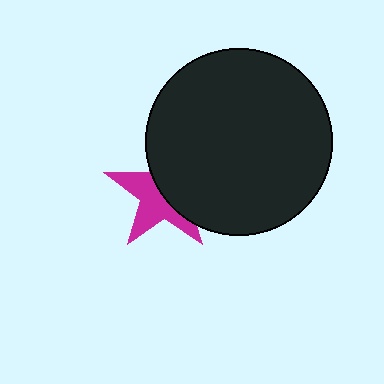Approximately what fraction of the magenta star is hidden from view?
Roughly 50% of the magenta star is hidden behind the black circle.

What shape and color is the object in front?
The object in front is a black circle.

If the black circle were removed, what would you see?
You would see the complete magenta star.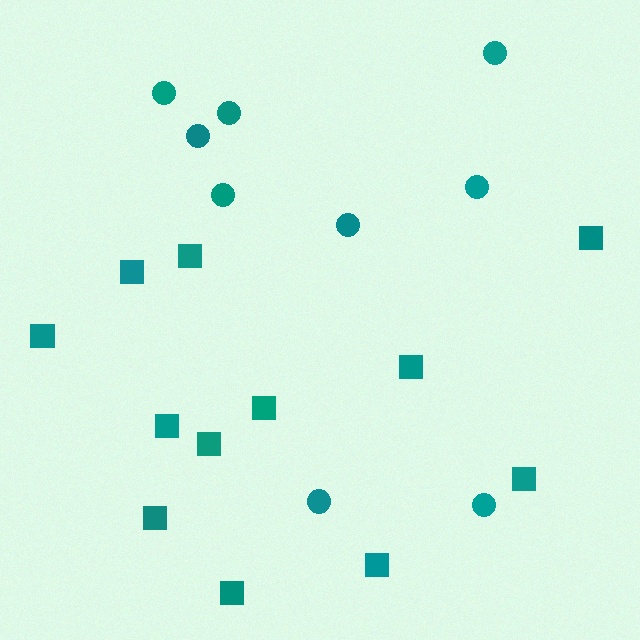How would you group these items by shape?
There are 2 groups: one group of squares (12) and one group of circles (9).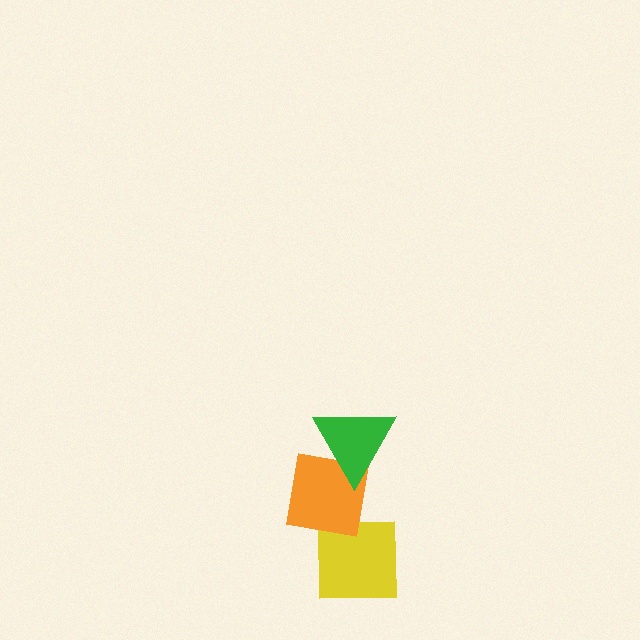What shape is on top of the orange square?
The green triangle is on top of the orange square.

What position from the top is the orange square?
The orange square is 2nd from the top.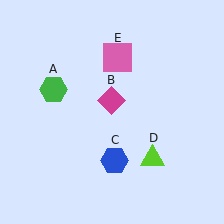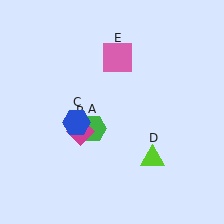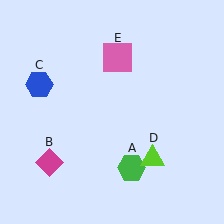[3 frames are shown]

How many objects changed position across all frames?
3 objects changed position: green hexagon (object A), magenta diamond (object B), blue hexagon (object C).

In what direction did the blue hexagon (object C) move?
The blue hexagon (object C) moved up and to the left.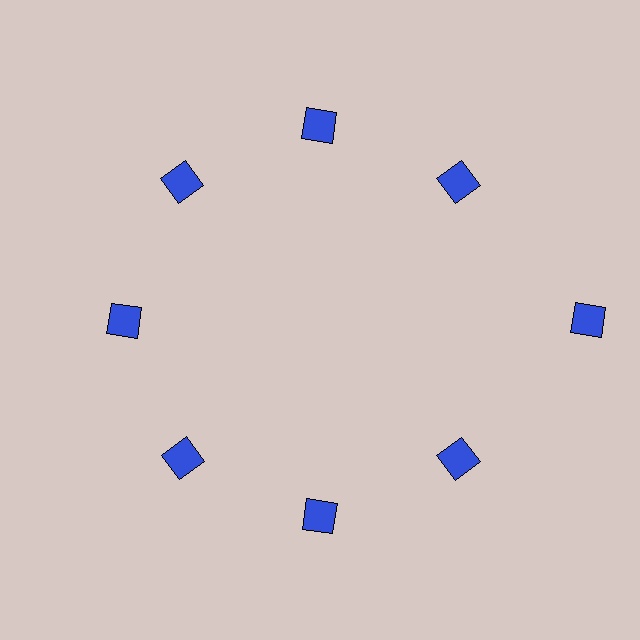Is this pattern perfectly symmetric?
No. The 8 blue diamonds are arranged in a ring, but one element near the 3 o'clock position is pushed outward from the center, breaking the 8-fold rotational symmetry.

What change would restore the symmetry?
The symmetry would be restored by moving it inward, back onto the ring so that all 8 diamonds sit at equal angles and equal distance from the center.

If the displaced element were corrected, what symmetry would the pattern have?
It would have 8-fold rotational symmetry — the pattern would map onto itself every 45 degrees.